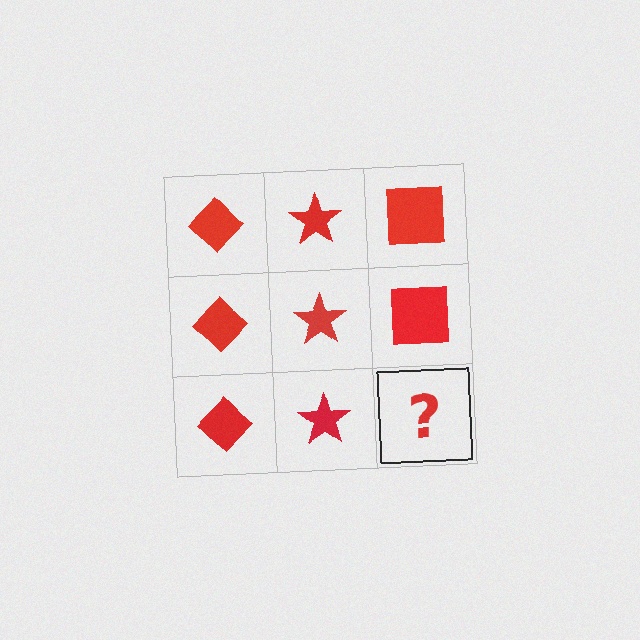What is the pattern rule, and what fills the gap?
The rule is that each column has a consistent shape. The gap should be filled with a red square.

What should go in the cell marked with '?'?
The missing cell should contain a red square.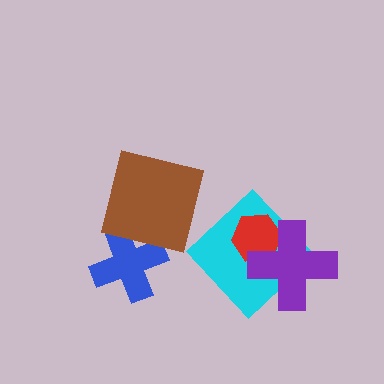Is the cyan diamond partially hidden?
Yes, it is partially covered by another shape.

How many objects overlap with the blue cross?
1 object overlaps with the blue cross.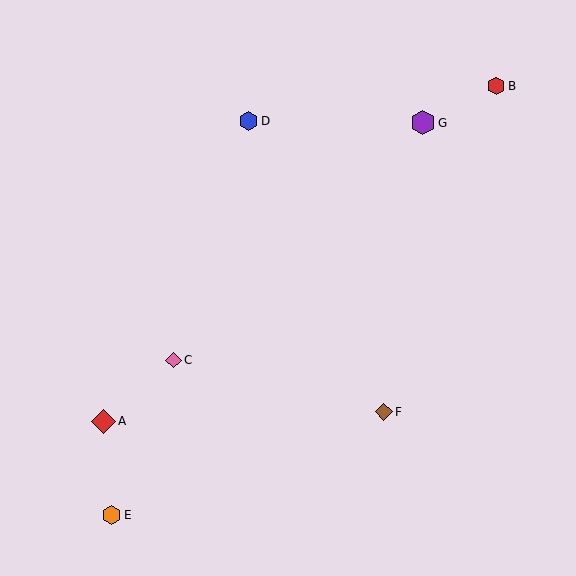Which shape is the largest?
The purple hexagon (labeled G) is the largest.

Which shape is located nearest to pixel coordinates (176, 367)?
The pink diamond (labeled C) at (174, 360) is nearest to that location.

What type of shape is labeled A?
Shape A is a red diamond.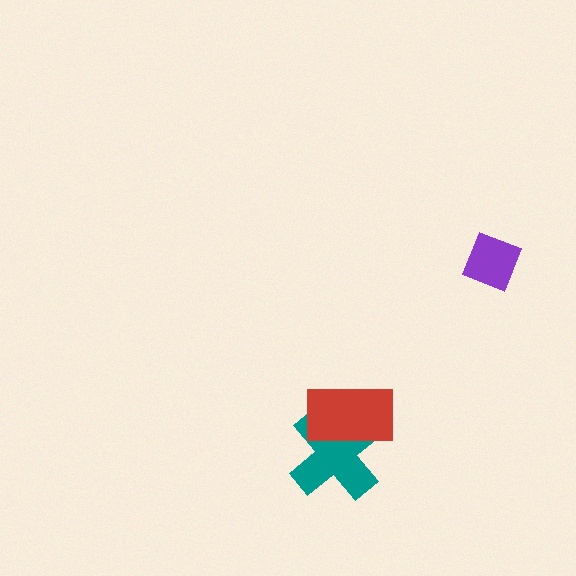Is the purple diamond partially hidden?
No, no other shape covers it.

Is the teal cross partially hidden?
Yes, it is partially covered by another shape.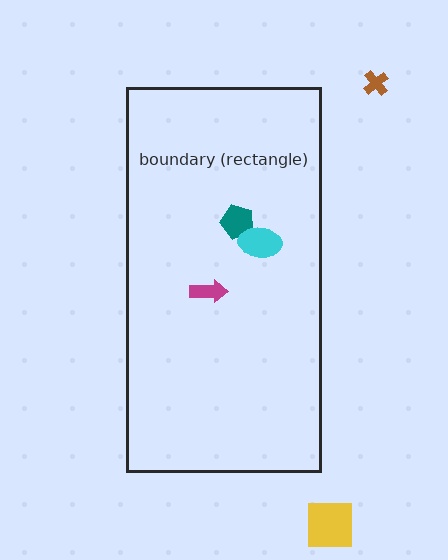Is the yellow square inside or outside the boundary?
Outside.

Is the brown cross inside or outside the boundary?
Outside.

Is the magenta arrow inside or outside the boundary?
Inside.